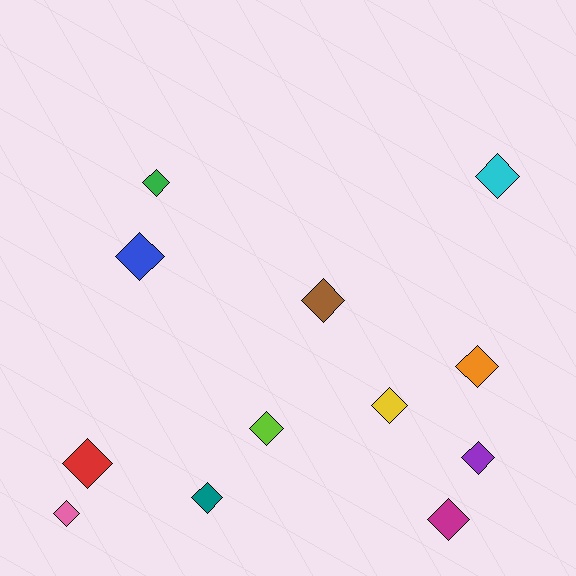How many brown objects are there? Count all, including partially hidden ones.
There is 1 brown object.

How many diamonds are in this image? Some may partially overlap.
There are 12 diamonds.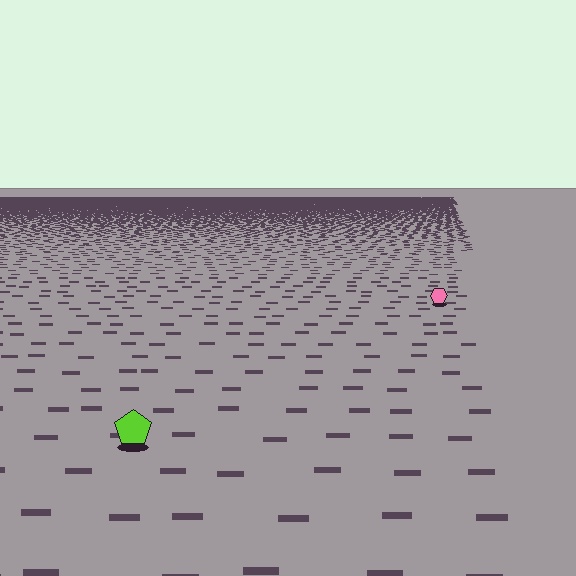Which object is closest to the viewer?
The lime pentagon is closest. The texture marks near it are larger and more spread out.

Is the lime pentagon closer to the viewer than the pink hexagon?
Yes. The lime pentagon is closer — you can tell from the texture gradient: the ground texture is coarser near it.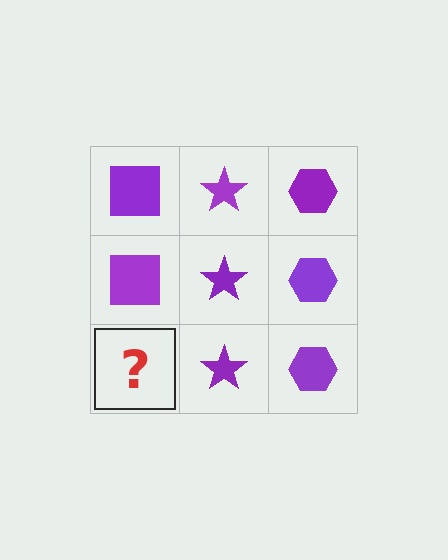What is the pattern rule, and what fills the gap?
The rule is that each column has a consistent shape. The gap should be filled with a purple square.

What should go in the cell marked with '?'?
The missing cell should contain a purple square.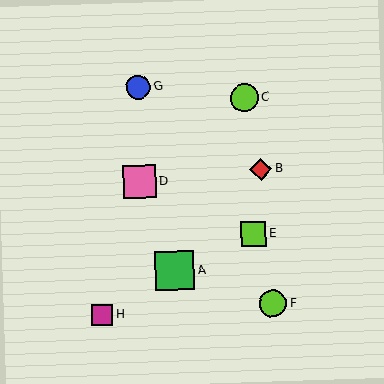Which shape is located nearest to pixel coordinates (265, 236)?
The lime square (labeled E) at (253, 234) is nearest to that location.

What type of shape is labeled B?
Shape B is a red diamond.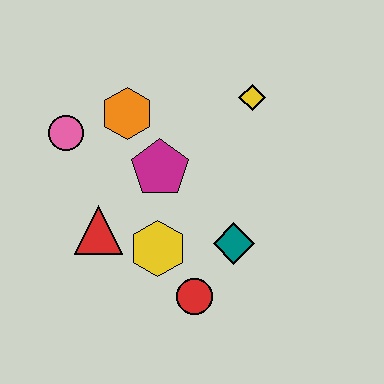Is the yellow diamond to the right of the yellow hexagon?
Yes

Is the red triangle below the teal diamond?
No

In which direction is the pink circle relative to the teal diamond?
The pink circle is to the left of the teal diamond.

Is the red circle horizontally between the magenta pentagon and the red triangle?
No